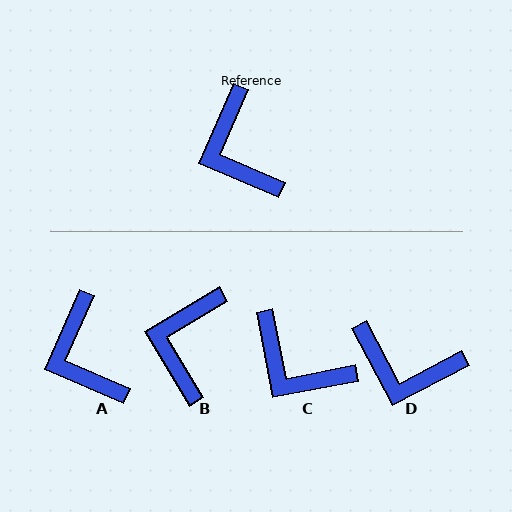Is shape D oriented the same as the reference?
No, it is off by about 51 degrees.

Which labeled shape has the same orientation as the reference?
A.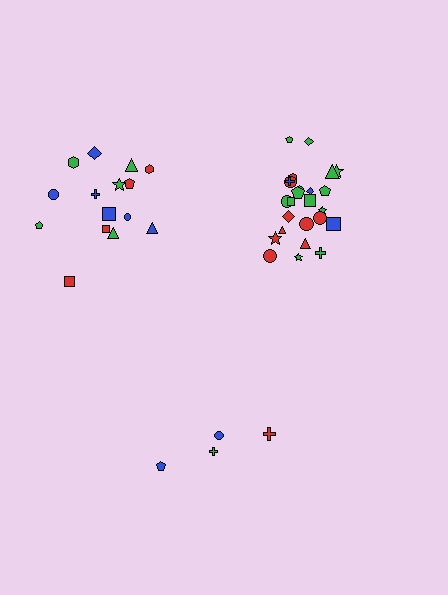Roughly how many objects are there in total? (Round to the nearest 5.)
Roughly 45 objects in total.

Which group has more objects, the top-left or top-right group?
The top-right group.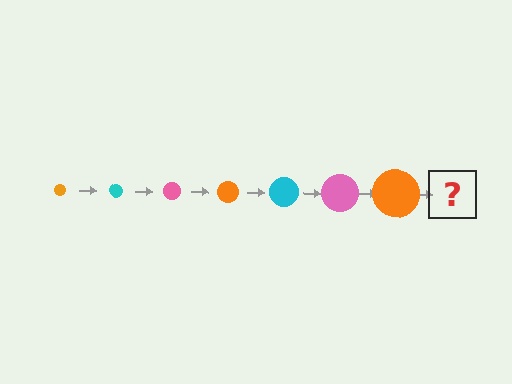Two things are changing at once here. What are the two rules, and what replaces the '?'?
The two rules are that the circle grows larger each step and the color cycles through orange, cyan, and pink. The '?' should be a cyan circle, larger than the previous one.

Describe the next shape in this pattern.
It should be a cyan circle, larger than the previous one.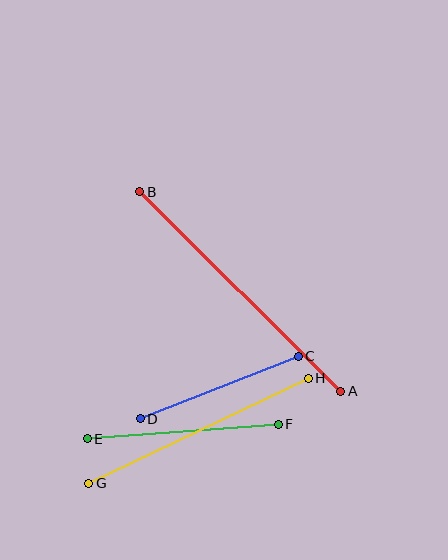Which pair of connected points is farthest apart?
Points A and B are farthest apart.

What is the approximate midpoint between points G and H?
The midpoint is at approximately (199, 431) pixels.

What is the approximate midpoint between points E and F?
The midpoint is at approximately (183, 431) pixels.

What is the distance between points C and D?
The distance is approximately 170 pixels.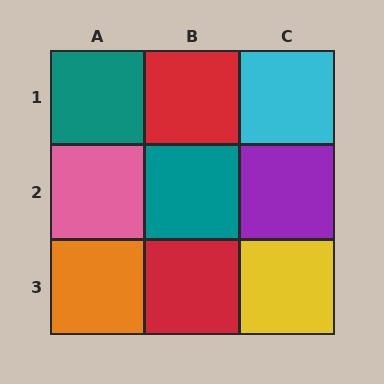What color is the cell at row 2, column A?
Pink.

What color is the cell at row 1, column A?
Teal.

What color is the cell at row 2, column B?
Teal.